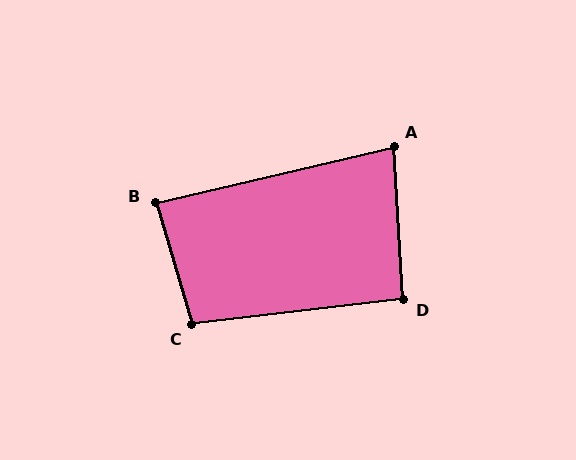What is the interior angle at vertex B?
Approximately 87 degrees (approximately right).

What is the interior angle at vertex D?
Approximately 93 degrees (approximately right).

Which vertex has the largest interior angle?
C, at approximately 100 degrees.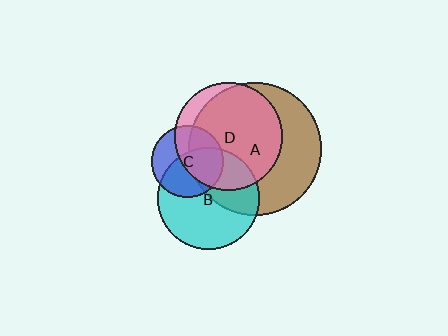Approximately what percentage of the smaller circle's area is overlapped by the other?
Approximately 55%.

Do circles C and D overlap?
Yes.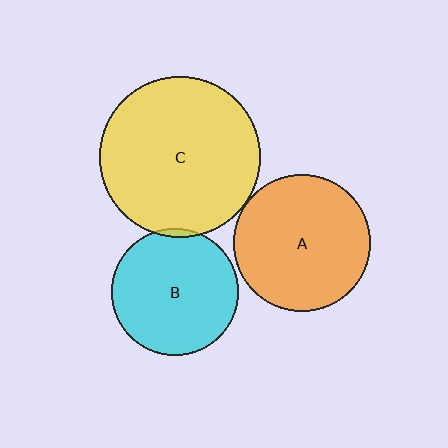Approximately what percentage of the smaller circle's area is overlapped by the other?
Approximately 5%.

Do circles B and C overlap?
Yes.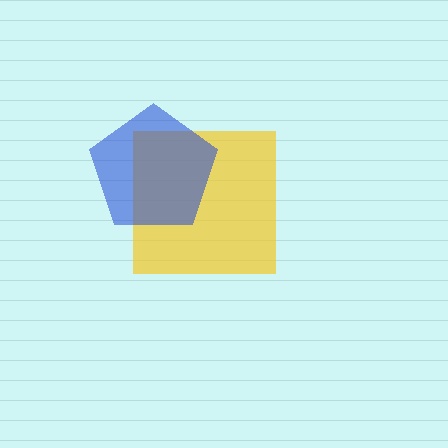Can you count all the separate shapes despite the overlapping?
Yes, there are 2 separate shapes.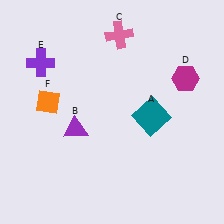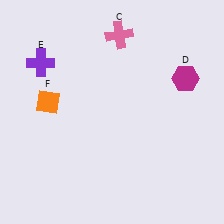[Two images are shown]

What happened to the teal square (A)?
The teal square (A) was removed in Image 2. It was in the bottom-right area of Image 1.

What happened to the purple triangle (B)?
The purple triangle (B) was removed in Image 2. It was in the bottom-left area of Image 1.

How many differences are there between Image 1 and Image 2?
There are 2 differences between the two images.